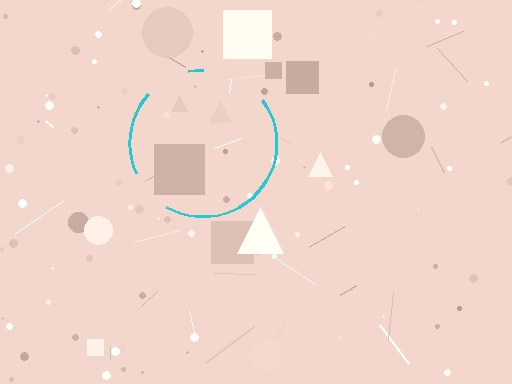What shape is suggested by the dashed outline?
The dashed outline suggests a circle.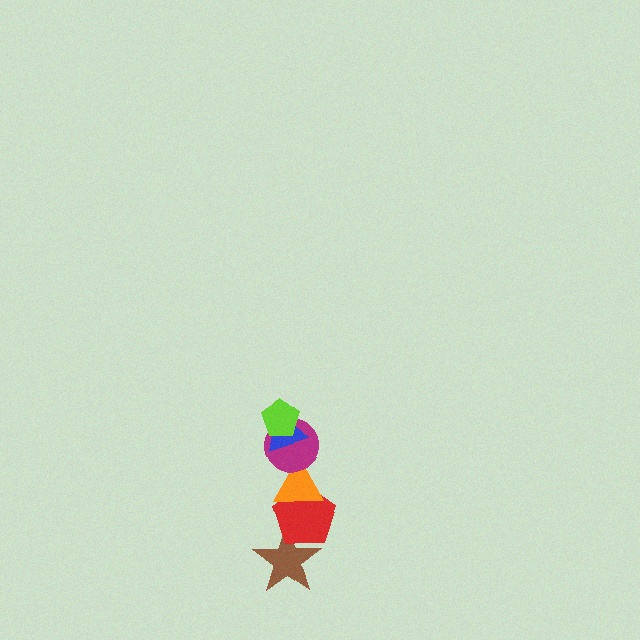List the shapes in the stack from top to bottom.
From top to bottom: the lime pentagon, the blue triangle, the magenta circle, the orange triangle, the red pentagon, the brown star.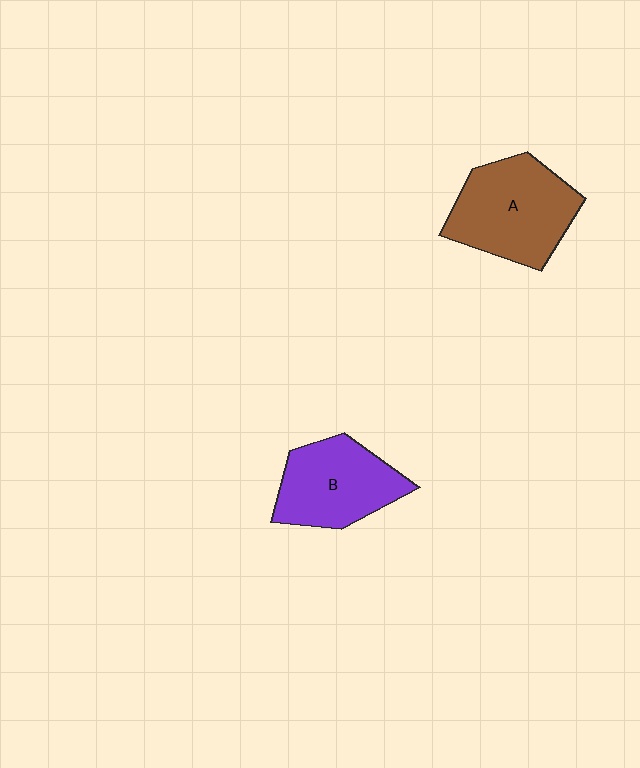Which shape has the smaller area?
Shape B (purple).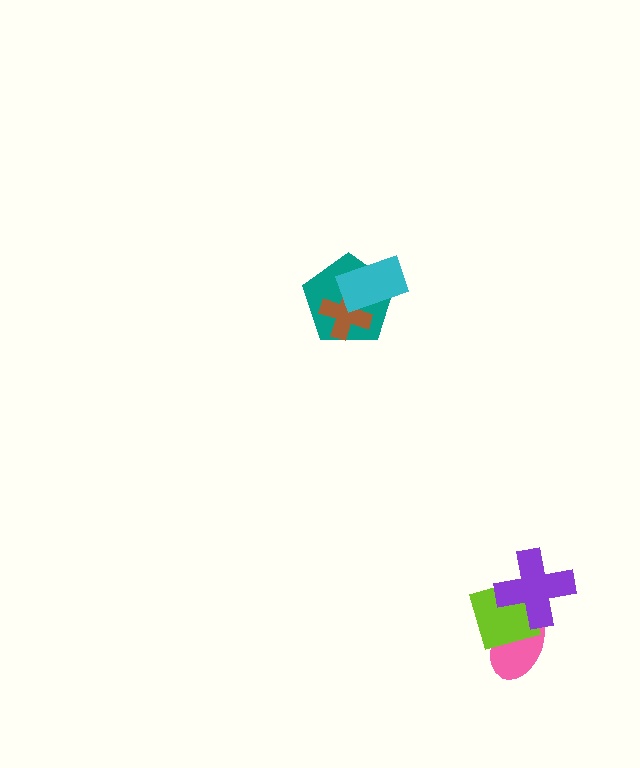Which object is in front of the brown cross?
The cyan rectangle is in front of the brown cross.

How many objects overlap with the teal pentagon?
2 objects overlap with the teal pentagon.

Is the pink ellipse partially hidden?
Yes, it is partially covered by another shape.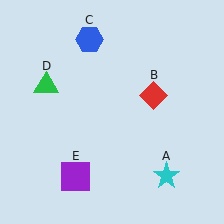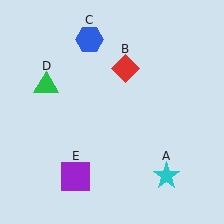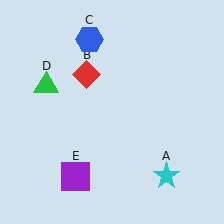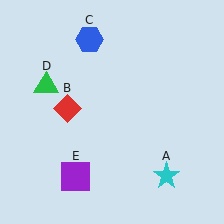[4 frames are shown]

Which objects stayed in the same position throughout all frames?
Cyan star (object A) and blue hexagon (object C) and green triangle (object D) and purple square (object E) remained stationary.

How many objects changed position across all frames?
1 object changed position: red diamond (object B).